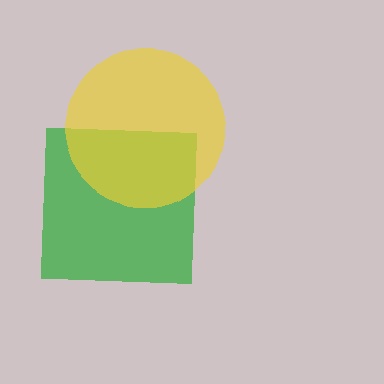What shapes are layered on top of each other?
The layered shapes are: a green square, a yellow circle.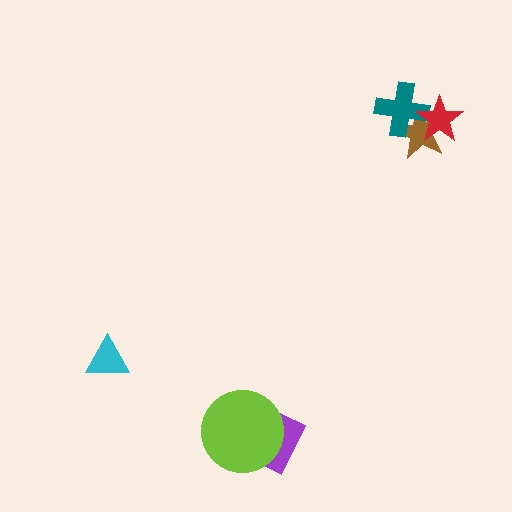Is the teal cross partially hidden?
Yes, it is partially covered by another shape.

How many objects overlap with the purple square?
1 object overlaps with the purple square.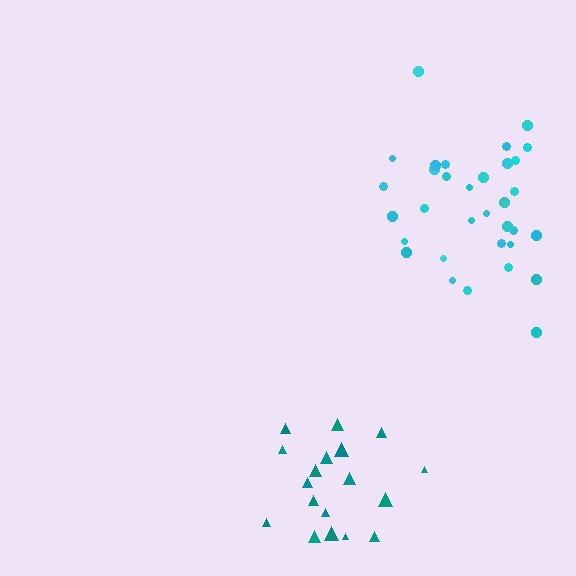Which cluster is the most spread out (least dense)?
Teal.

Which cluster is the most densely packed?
Cyan.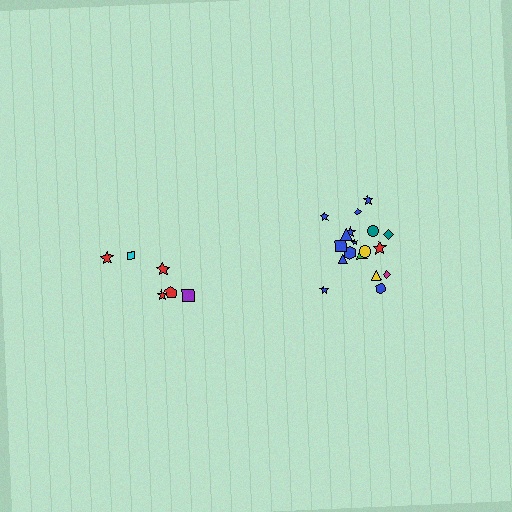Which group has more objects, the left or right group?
The right group.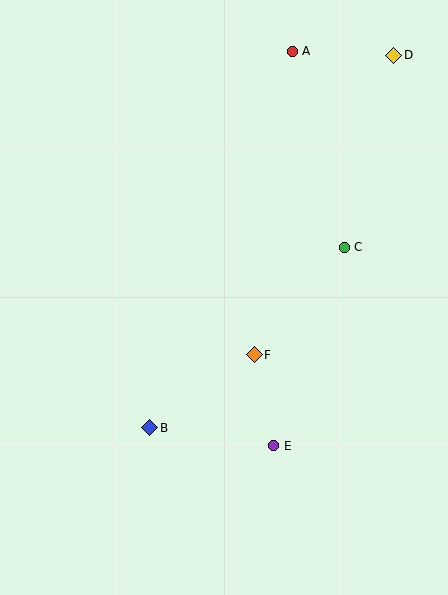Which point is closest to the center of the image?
Point F at (254, 355) is closest to the center.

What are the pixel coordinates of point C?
Point C is at (344, 247).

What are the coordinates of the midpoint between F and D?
The midpoint between F and D is at (324, 205).